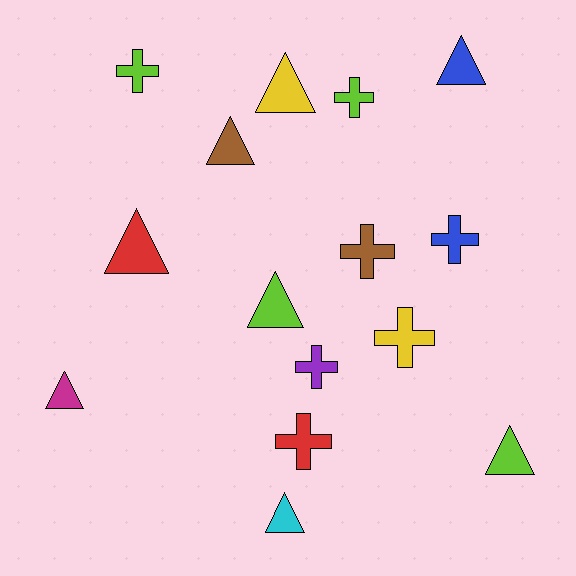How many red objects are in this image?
There are 2 red objects.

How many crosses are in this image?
There are 7 crosses.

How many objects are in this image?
There are 15 objects.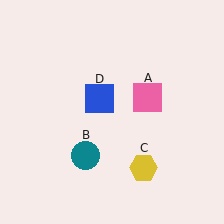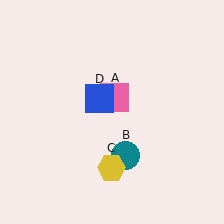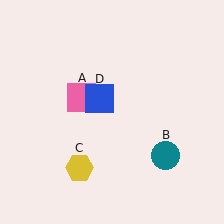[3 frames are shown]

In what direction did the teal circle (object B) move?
The teal circle (object B) moved right.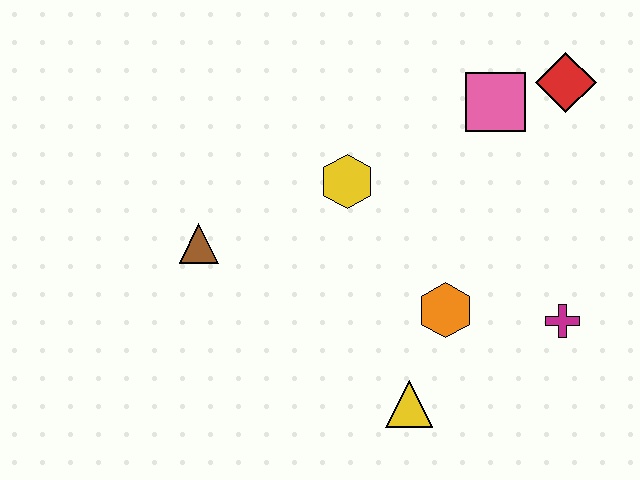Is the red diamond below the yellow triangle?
No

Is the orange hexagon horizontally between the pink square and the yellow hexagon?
Yes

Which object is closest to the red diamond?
The pink square is closest to the red diamond.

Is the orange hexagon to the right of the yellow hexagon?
Yes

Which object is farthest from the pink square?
The brown triangle is farthest from the pink square.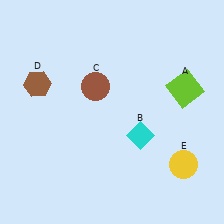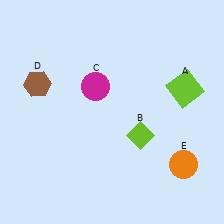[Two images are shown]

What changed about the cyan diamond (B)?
In Image 1, B is cyan. In Image 2, it changed to lime.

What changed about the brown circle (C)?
In Image 1, C is brown. In Image 2, it changed to magenta.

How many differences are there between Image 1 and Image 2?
There are 3 differences between the two images.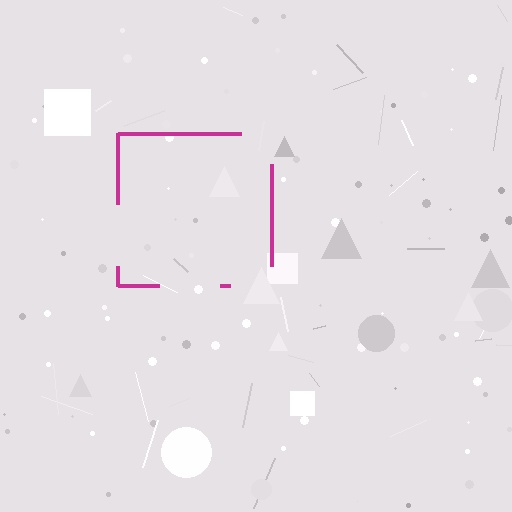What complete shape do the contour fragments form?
The contour fragments form a square.